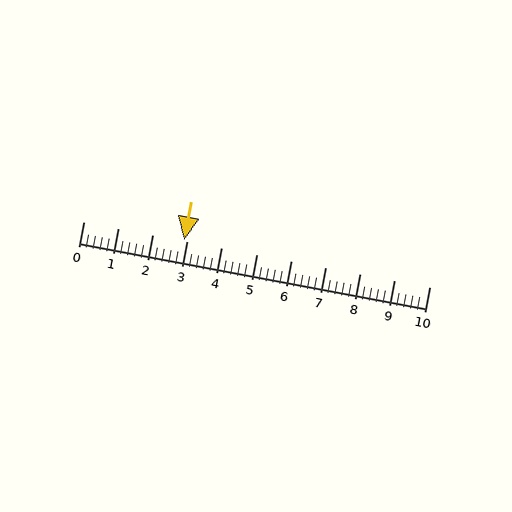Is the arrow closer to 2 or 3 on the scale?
The arrow is closer to 3.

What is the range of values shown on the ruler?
The ruler shows values from 0 to 10.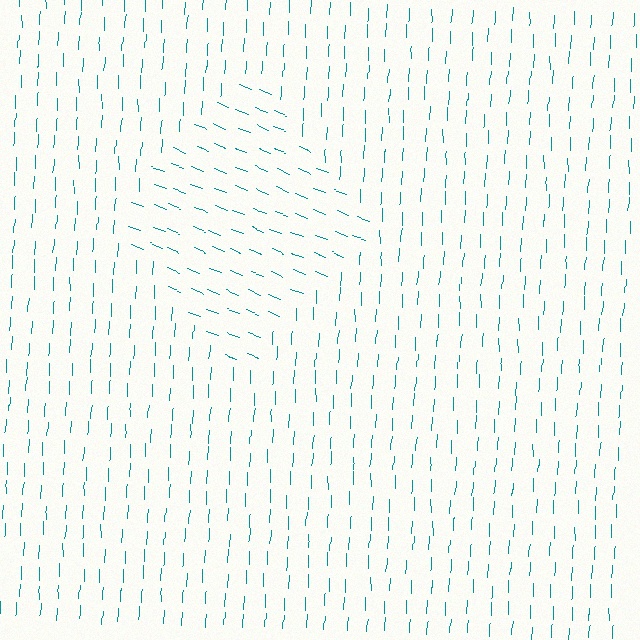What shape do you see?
I see a diamond.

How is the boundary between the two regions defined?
The boundary is defined purely by a change in line orientation (approximately 70 degrees difference). All lines are the same color and thickness.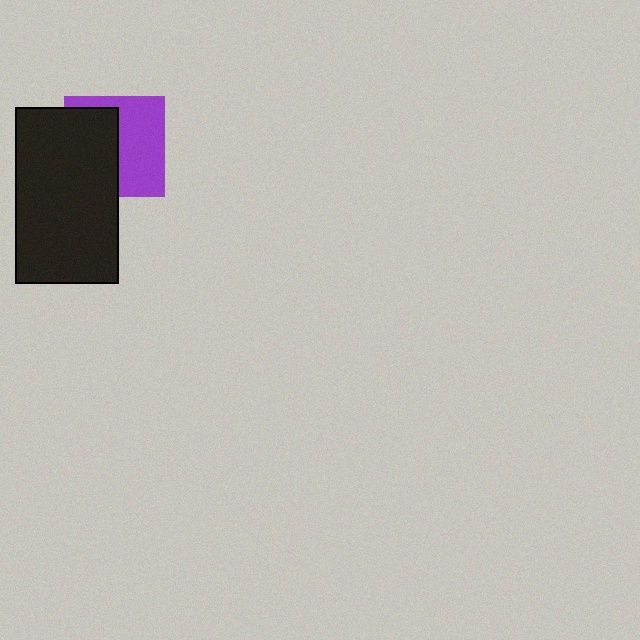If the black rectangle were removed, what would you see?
You would see the complete purple square.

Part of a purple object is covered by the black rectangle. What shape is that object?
It is a square.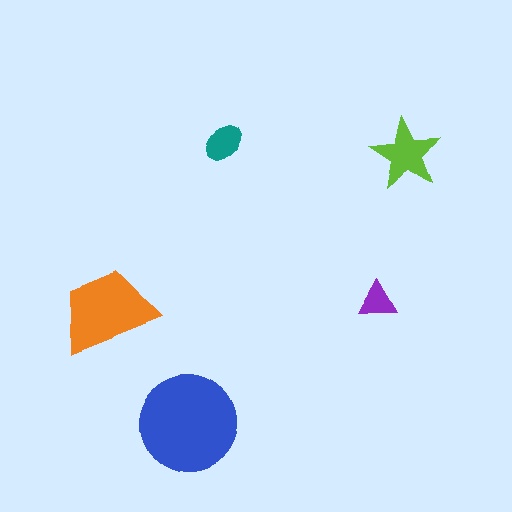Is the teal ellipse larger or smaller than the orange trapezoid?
Smaller.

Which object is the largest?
The blue circle.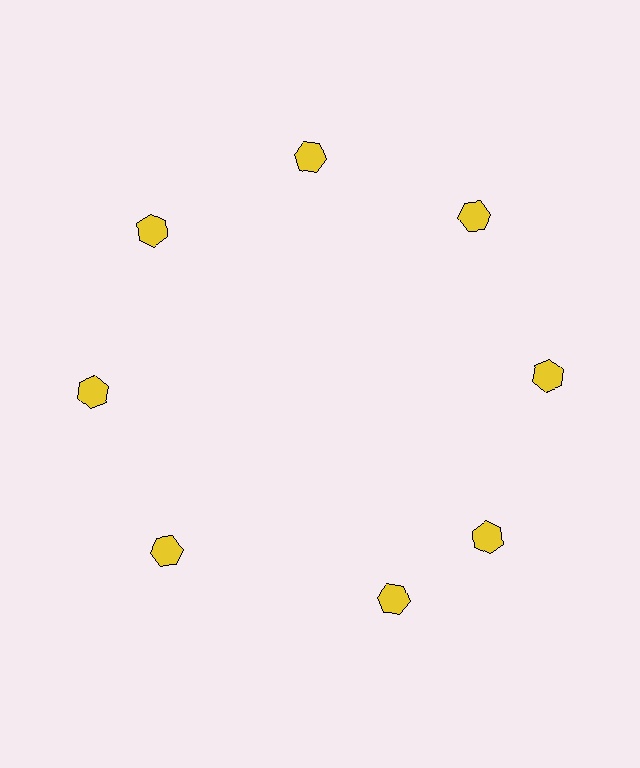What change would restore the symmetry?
The symmetry would be restored by rotating it back into even spacing with its neighbors so that all 8 hexagons sit at equal angles and equal distance from the center.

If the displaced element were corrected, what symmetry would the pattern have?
It would have 8-fold rotational symmetry — the pattern would map onto itself every 45 degrees.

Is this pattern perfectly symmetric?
No. The 8 yellow hexagons are arranged in a ring, but one element near the 6 o'clock position is rotated out of alignment along the ring, breaking the 8-fold rotational symmetry.